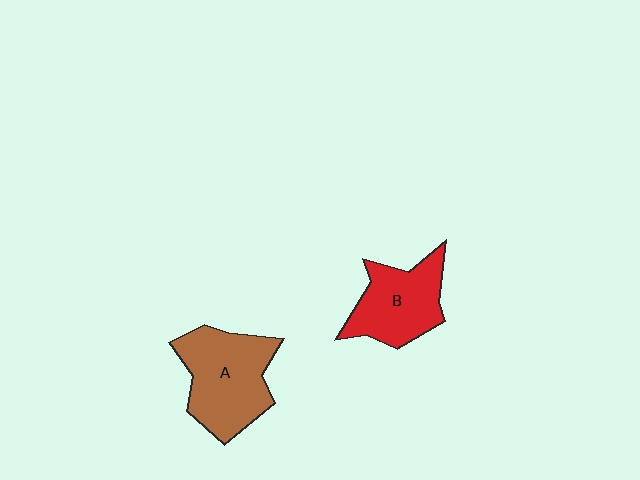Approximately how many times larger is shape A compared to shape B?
Approximately 1.3 times.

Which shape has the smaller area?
Shape B (red).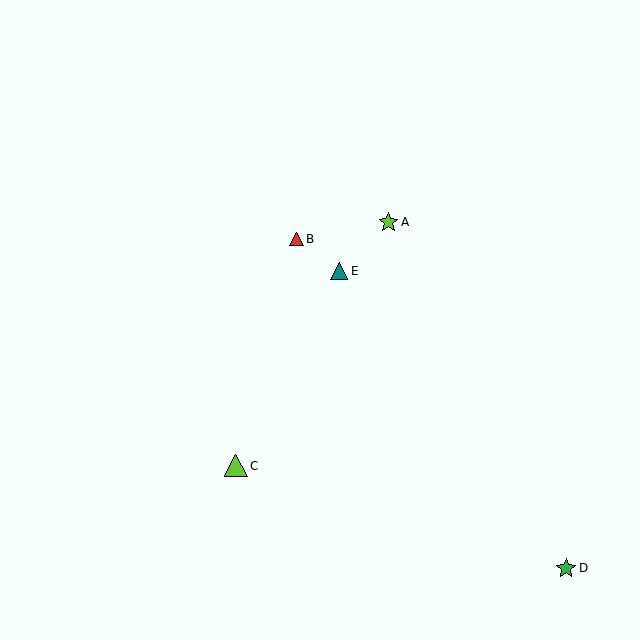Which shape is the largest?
The lime triangle (labeled C) is the largest.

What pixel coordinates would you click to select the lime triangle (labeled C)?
Click at (236, 466) to select the lime triangle C.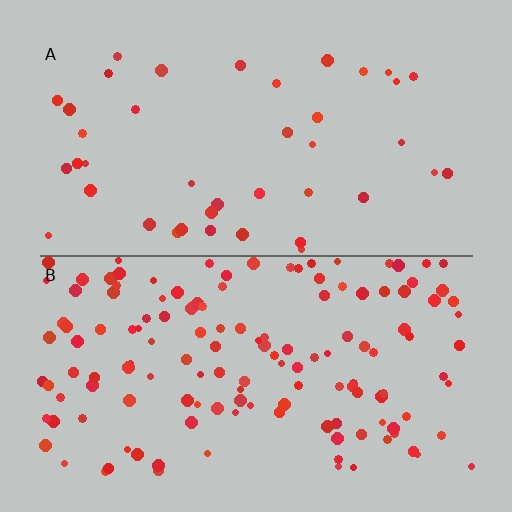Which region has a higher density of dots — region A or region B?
B (the bottom).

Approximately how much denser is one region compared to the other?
Approximately 3.3× — region B over region A.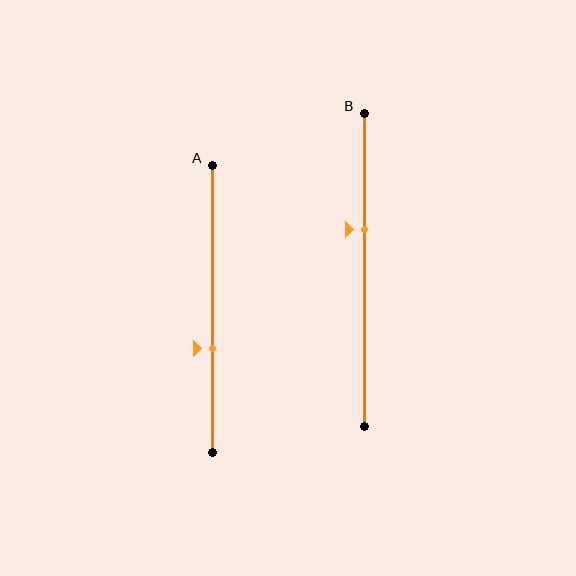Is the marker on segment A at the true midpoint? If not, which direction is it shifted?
No, the marker on segment A is shifted downward by about 14% of the segment length.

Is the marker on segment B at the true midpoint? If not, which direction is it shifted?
No, the marker on segment B is shifted upward by about 13% of the segment length.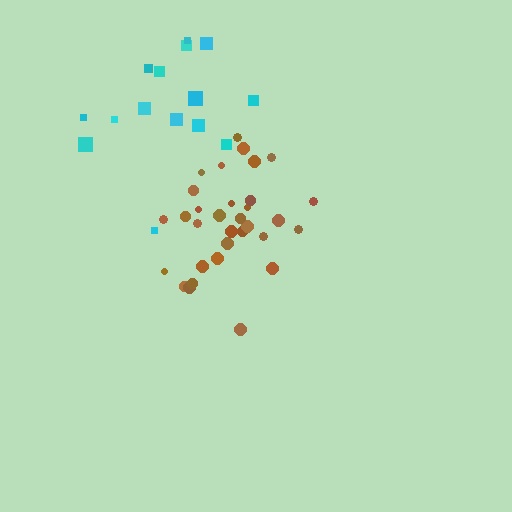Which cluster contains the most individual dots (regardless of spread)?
Brown (32).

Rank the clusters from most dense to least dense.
brown, cyan.